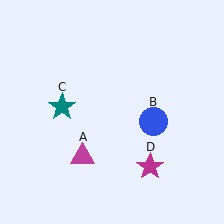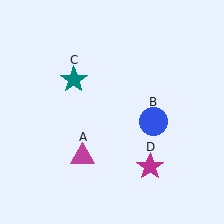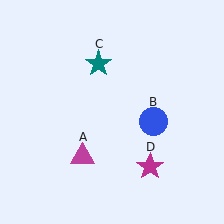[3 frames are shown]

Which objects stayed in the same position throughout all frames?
Magenta triangle (object A) and blue circle (object B) and magenta star (object D) remained stationary.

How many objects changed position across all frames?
1 object changed position: teal star (object C).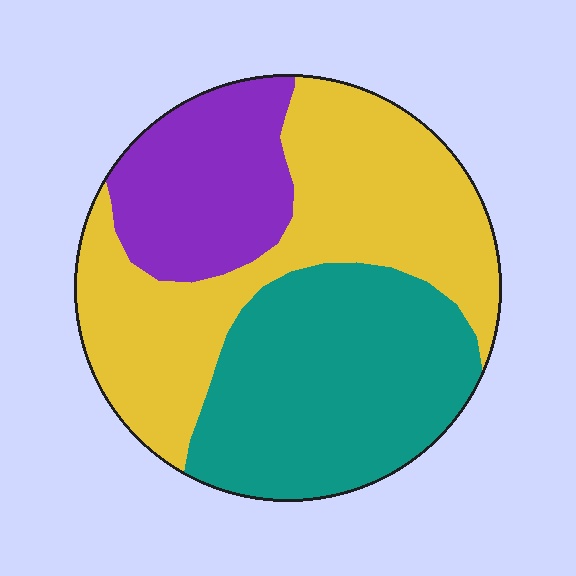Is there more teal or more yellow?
Yellow.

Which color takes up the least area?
Purple, at roughly 20%.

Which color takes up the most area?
Yellow, at roughly 45%.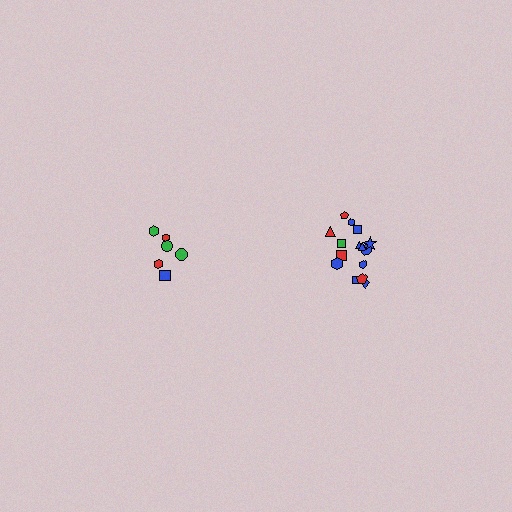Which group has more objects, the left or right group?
The right group.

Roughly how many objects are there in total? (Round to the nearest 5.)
Roughly 20 objects in total.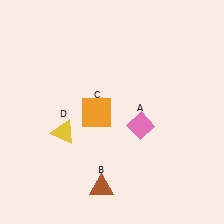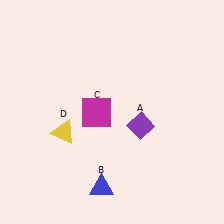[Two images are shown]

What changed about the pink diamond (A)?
In Image 1, A is pink. In Image 2, it changed to purple.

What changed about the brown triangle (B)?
In Image 1, B is brown. In Image 2, it changed to blue.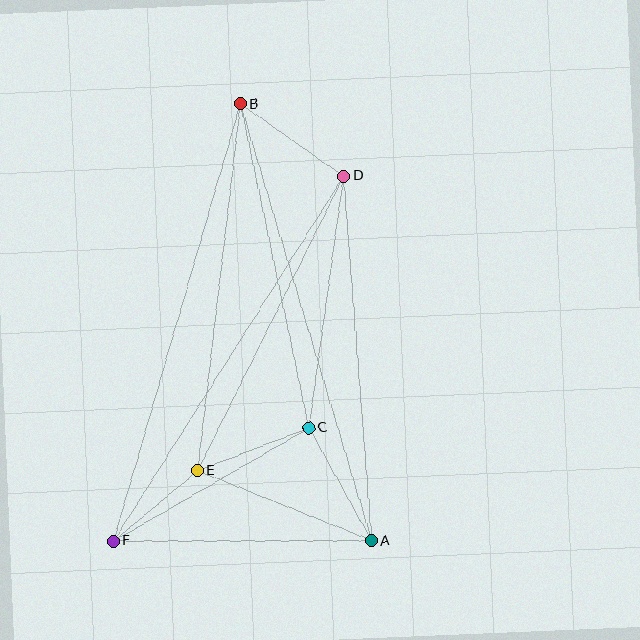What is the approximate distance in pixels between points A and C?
The distance between A and C is approximately 129 pixels.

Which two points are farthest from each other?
Points A and B are farthest from each other.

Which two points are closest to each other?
Points E and F are closest to each other.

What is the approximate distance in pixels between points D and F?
The distance between D and F is approximately 432 pixels.